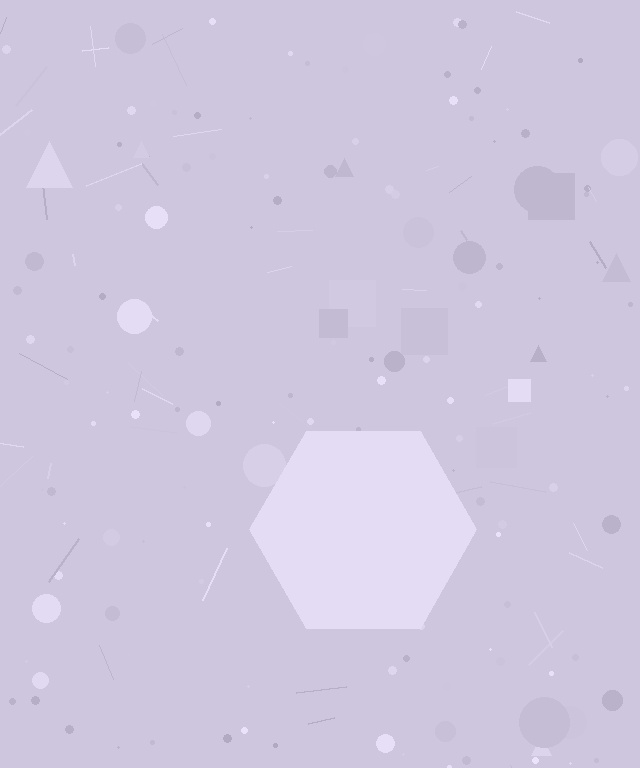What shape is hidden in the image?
A hexagon is hidden in the image.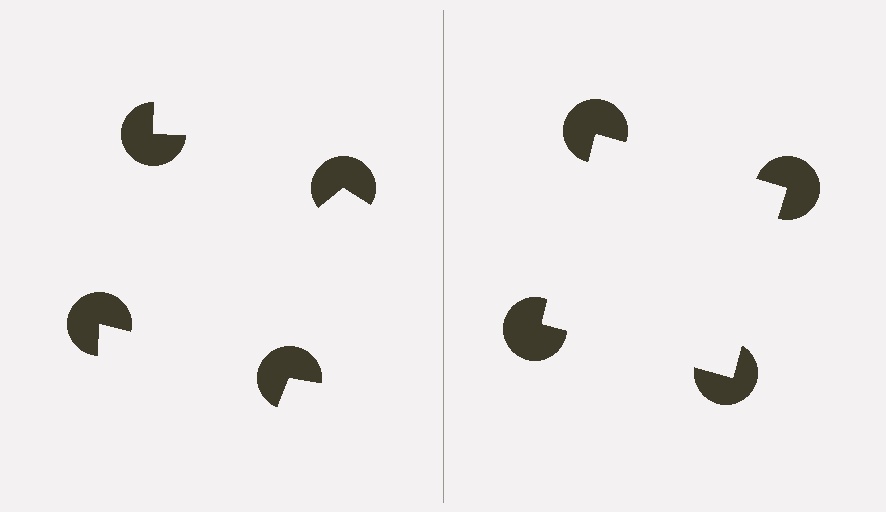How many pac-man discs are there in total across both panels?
8 — 4 on each side.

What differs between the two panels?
The pac-man discs are positioned identically on both sides; only the wedge orientations differ. On the right they align to a square; on the left they are misaligned.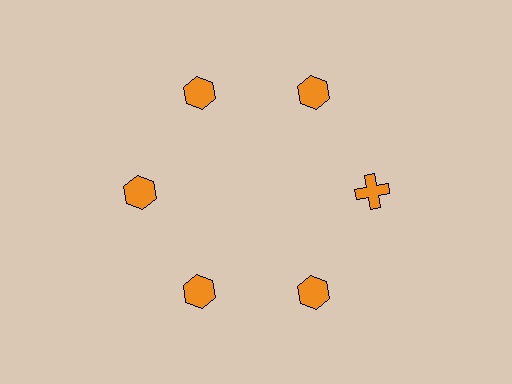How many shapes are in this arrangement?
There are 6 shapes arranged in a ring pattern.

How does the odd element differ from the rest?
It has a different shape: cross instead of hexagon.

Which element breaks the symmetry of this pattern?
The orange cross at roughly the 3 o'clock position breaks the symmetry. All other shapes are orange hexagons.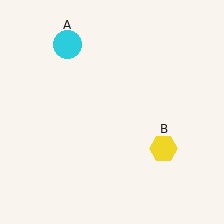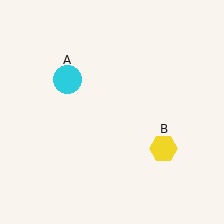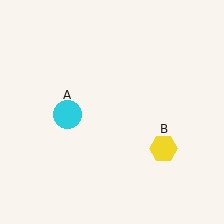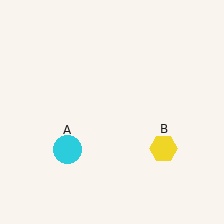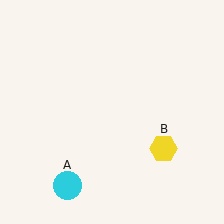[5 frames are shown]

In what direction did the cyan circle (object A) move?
The cyan circle (object A) moved down.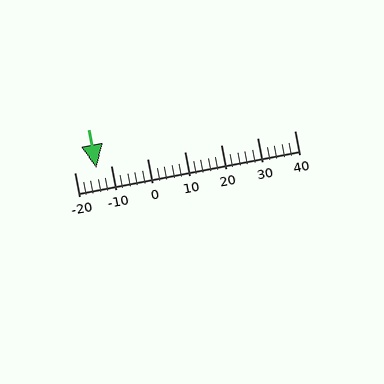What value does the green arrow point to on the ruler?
The green arrow points to approximately -14.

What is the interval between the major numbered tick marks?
The major tick marks are spaced 10 units apart.